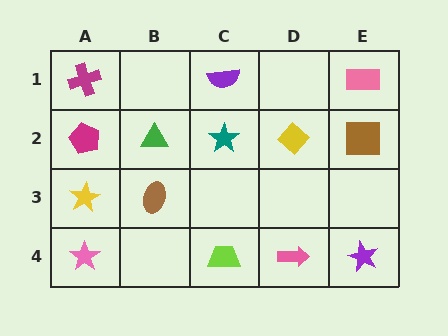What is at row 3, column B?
A brown ellipse.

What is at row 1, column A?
A magenta cross.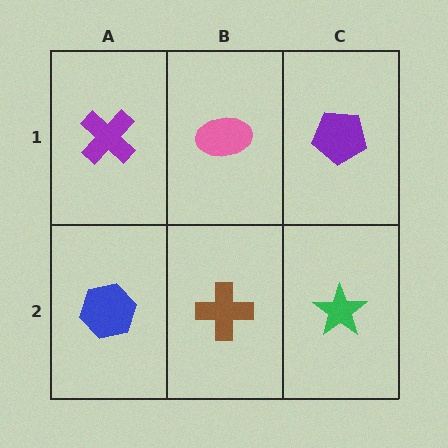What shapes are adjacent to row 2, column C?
A purple pentagon (row 1, column C), a brown cross (row 2, column B).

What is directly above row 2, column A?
A purple cross.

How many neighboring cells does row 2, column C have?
2.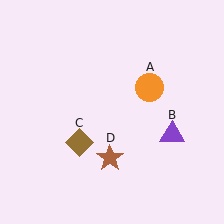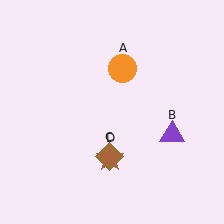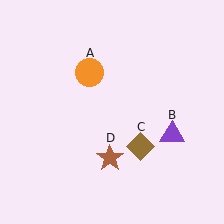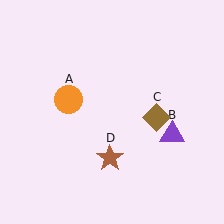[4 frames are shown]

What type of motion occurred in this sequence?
The orange circle (object A), brown diamond (object C) rotated counterclockwise around the center of the scene.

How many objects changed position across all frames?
2 objects changed position: orange circle (object A), brown diamond (object C).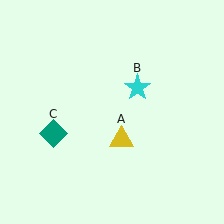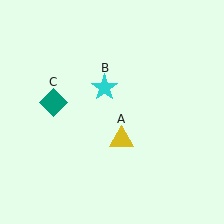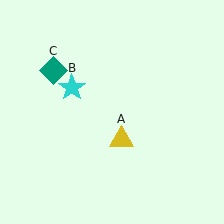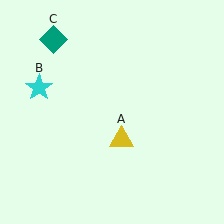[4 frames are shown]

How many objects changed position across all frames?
2 objects changed position: cyan star (object B), teal diamond (object C).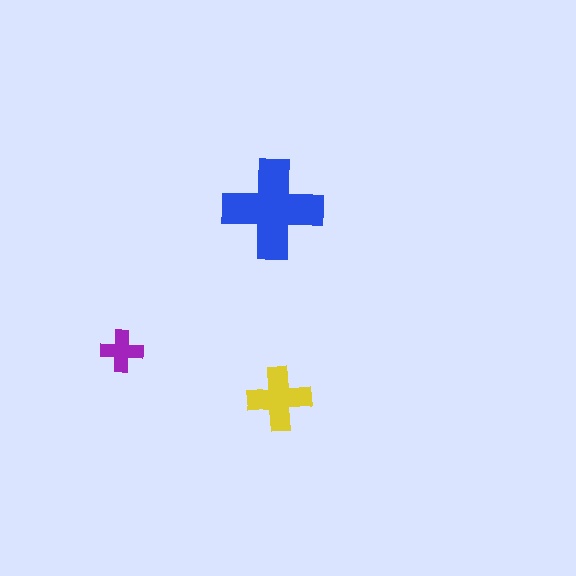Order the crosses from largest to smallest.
the blue one, the yellow one, the purple one.